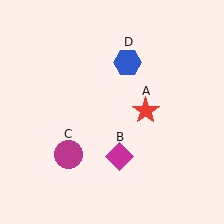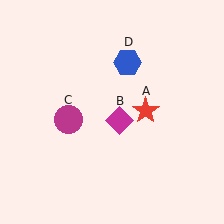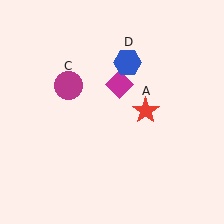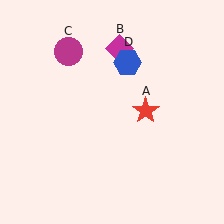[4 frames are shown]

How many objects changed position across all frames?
2 objects changed position: magenta diamond (object B), magenta circle (object C).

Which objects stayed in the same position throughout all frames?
Red star (object A) and blue hexagon (object D) remained stationary.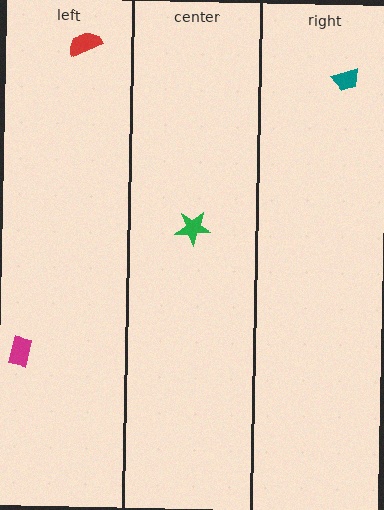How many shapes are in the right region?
1.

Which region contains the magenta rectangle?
The left region.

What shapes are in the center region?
The green star.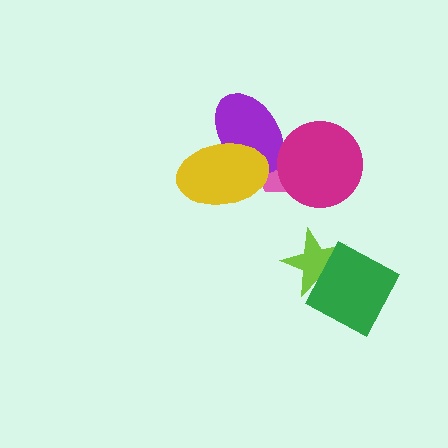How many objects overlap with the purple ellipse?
3 objects overlap with the purple ellipse.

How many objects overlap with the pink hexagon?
3 objects overlap with the pink hexagon.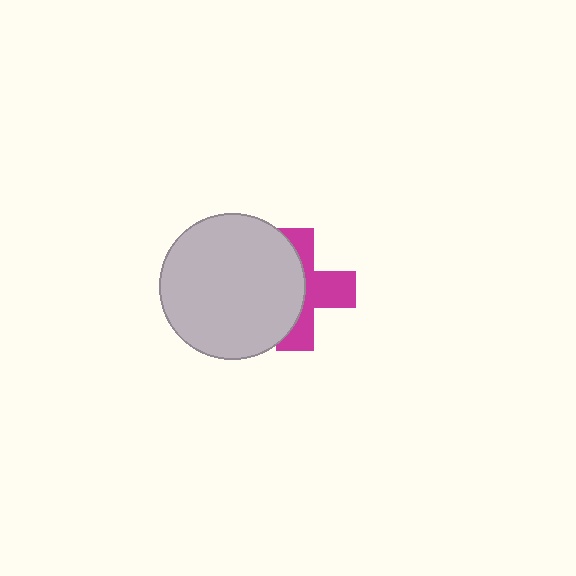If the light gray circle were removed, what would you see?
You would see the complete magenta cross.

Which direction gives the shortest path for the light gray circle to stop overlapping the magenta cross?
Moving left gives the shortest separation.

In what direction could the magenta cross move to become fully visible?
The magenta cross could move right. That would shift it out from behind the light gray circle entirely.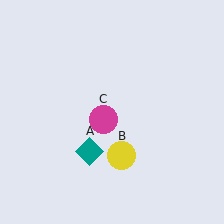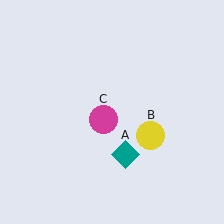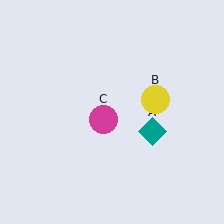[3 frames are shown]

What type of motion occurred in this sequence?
The teal diamond (object A), yellow circle (object B) rotated counterclockwise around the center of the scene.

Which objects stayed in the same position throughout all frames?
Magenta circle (object C) remained stationary.